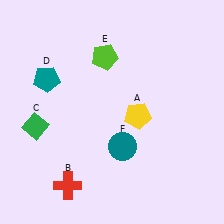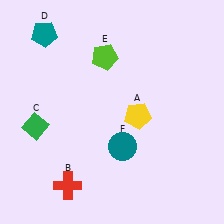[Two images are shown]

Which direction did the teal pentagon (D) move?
The teal pentagon (D) moved up.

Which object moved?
The teal pentagon (D) moved up.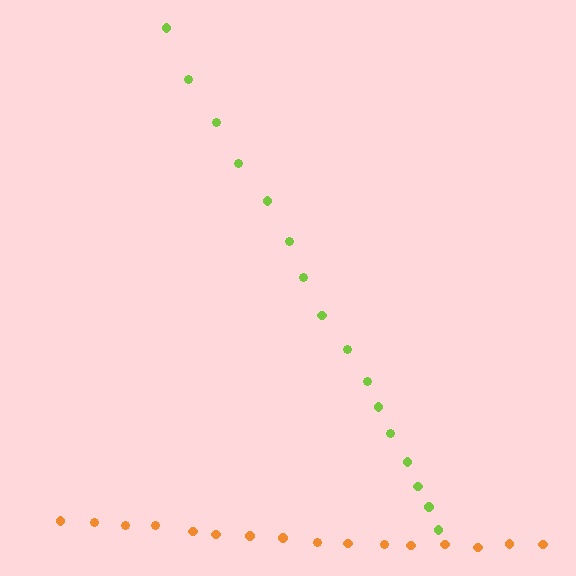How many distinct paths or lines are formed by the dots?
There are 2 distinct paths.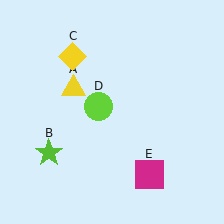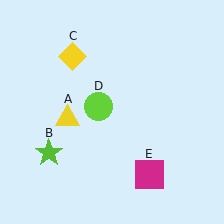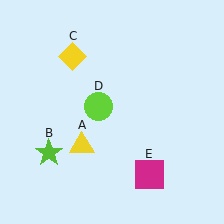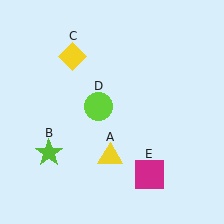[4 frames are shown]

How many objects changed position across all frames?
1 object changed position: yellow triangle (object A).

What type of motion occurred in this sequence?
The yellow triangle (object A) rotated counterclockwise around the center of the scene.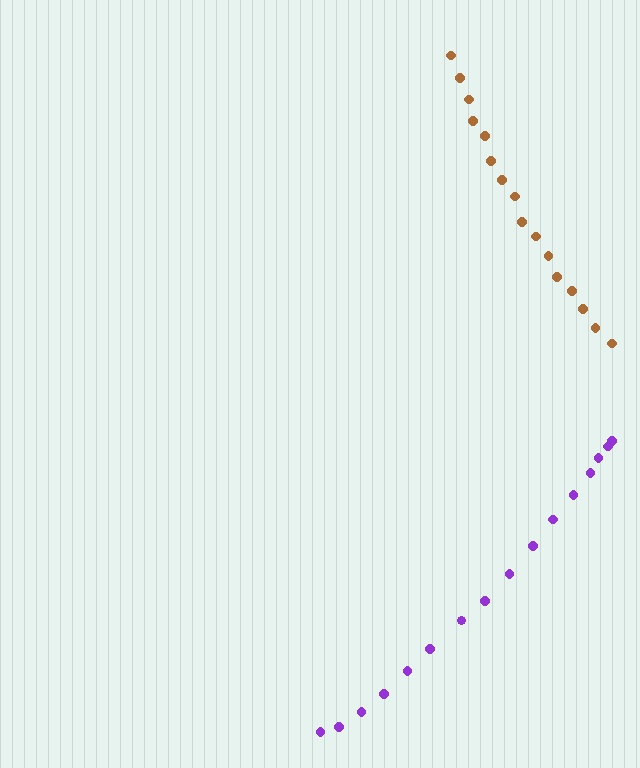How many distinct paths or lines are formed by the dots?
There are 2 distinct paths.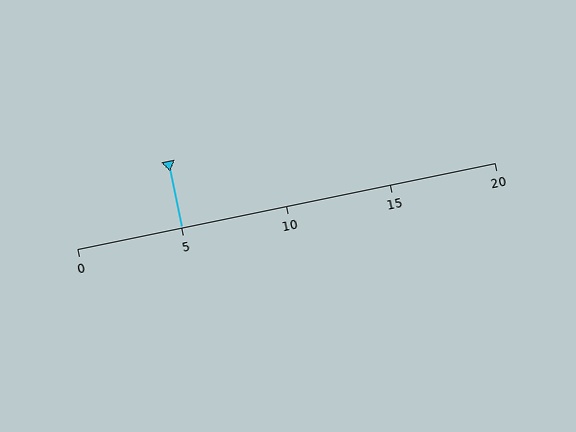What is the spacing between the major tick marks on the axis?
The major ticks are spaced 5 apart.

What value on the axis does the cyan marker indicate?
The marker indicates approximately 5.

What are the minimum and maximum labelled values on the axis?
The axis runs from 0 to 20.